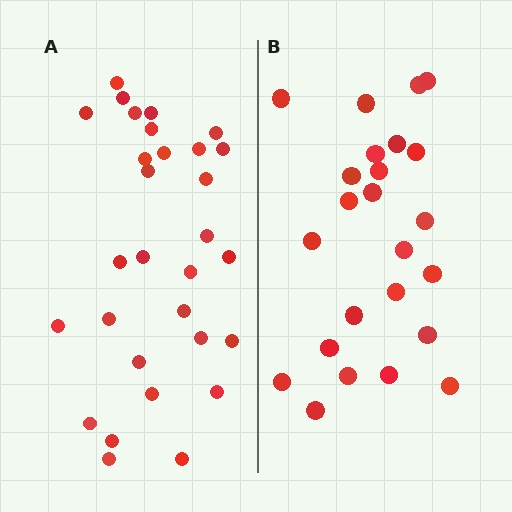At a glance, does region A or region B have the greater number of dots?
Region A (the left region) has more dots.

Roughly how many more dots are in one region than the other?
Region A has about 6 more dots than region B.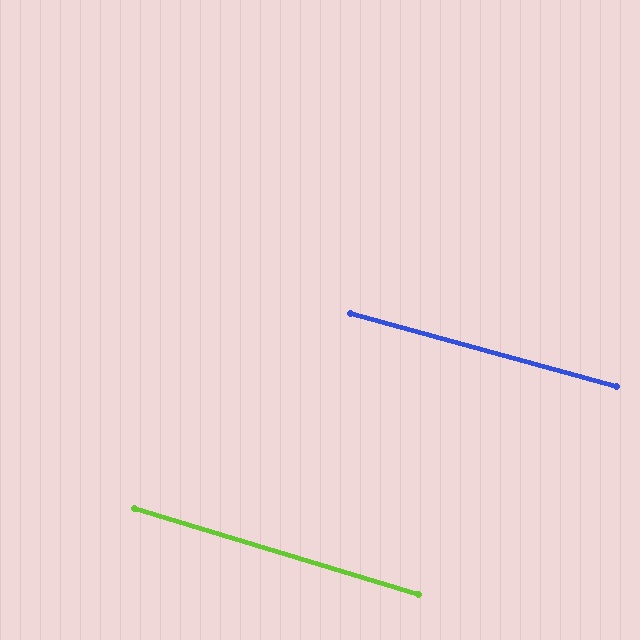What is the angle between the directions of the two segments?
Approximately 2 degrees.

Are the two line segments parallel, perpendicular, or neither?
Parallel — their directions differ by only 1.6°.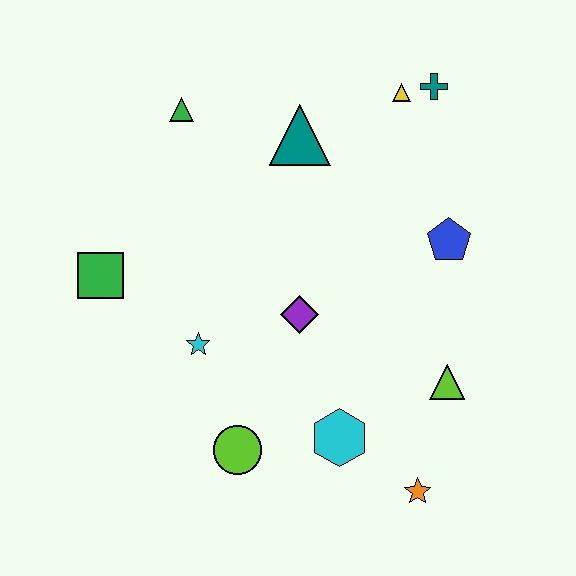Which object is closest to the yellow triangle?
The teal cross is closest to the yellow triangle.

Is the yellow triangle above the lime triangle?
Yes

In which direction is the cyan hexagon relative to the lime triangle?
The cyan hexagon is to the left of the lime triangle.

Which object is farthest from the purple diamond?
The teal cross is farthest from the purple diamond.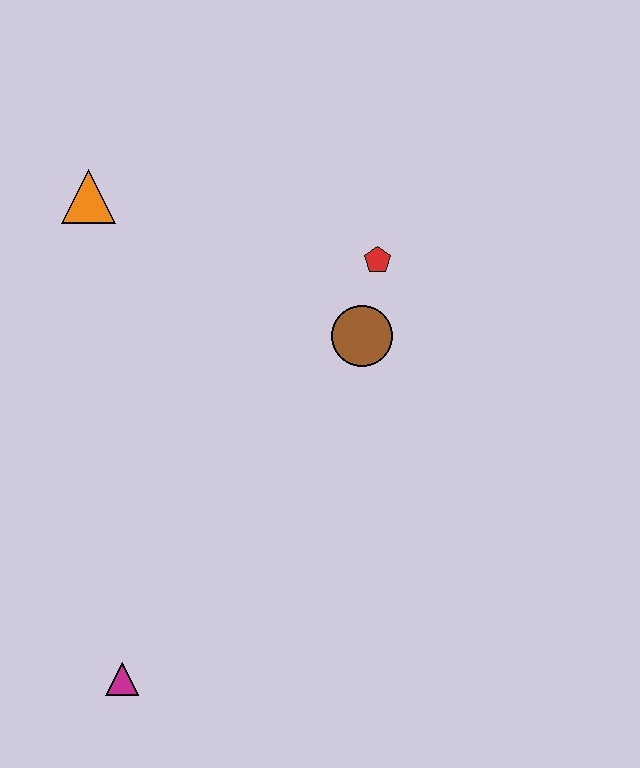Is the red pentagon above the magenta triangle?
Yes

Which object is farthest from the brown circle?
The magenta triangle is farthest from the brown circle.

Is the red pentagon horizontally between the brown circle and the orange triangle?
No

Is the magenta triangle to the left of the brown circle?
Yes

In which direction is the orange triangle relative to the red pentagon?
The orange triangle is to the left of the red pentagon.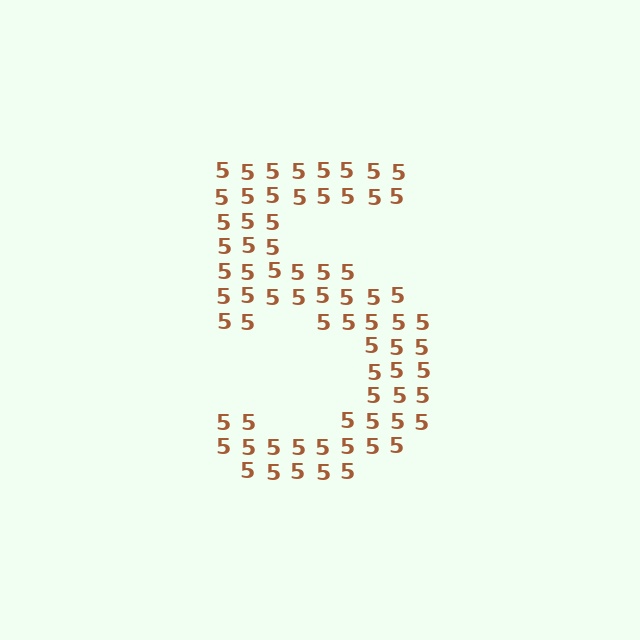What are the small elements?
The small elements are digit 5's.